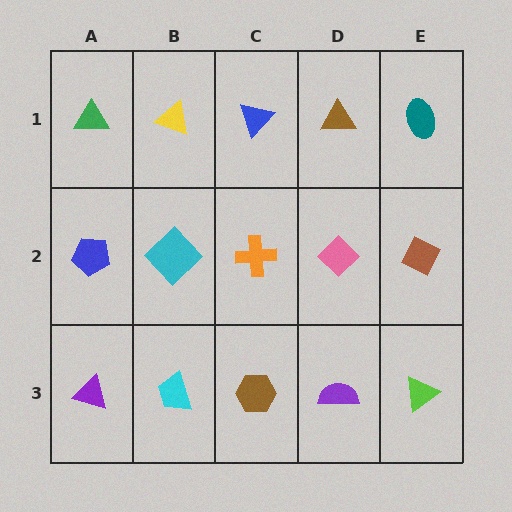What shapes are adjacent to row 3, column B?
A cyan diamond (row 2, column B), a purple triangle (row 3, column A), a brown hexagon (row 3, column C).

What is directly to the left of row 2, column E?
A pink diamond.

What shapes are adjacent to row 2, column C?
A blue triangle (row 1, column C), a brown hexagon (row 3, column C), a cyan diamond (row 2, column B), a pink diamond (row 2, column D).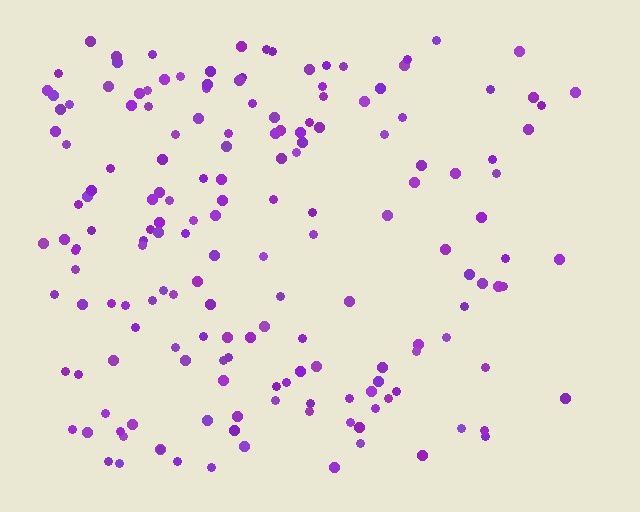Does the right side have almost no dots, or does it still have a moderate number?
Still a moderate number, just noticeably fewer than the left.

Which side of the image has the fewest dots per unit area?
The right.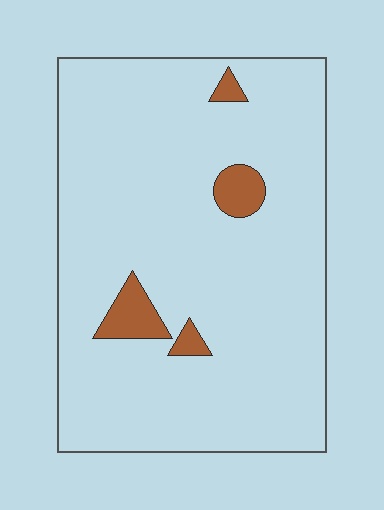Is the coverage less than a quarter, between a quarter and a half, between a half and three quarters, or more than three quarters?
Less than a quarter.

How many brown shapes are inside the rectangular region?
4.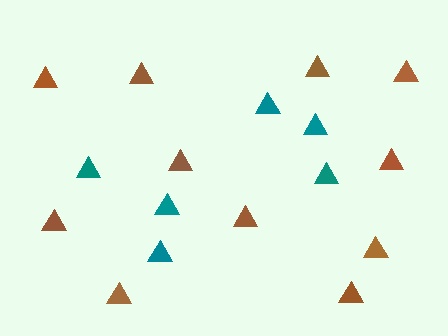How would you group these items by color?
There are 2 groups: one group of teal triangles (6) and one group of brown triangles (11).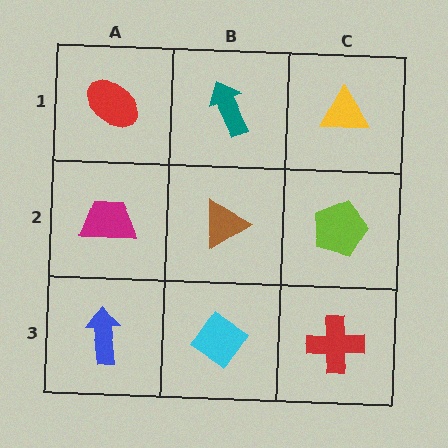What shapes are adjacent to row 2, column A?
A red ellipse (row 1, column A), a blue arrow (row 3, column A), a brown triangle (row 2, column B).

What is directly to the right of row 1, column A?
A teal arrow.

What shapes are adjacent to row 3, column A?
A magenta trapezoid (row 2, column A), a cyan diamond (row 3, column B).